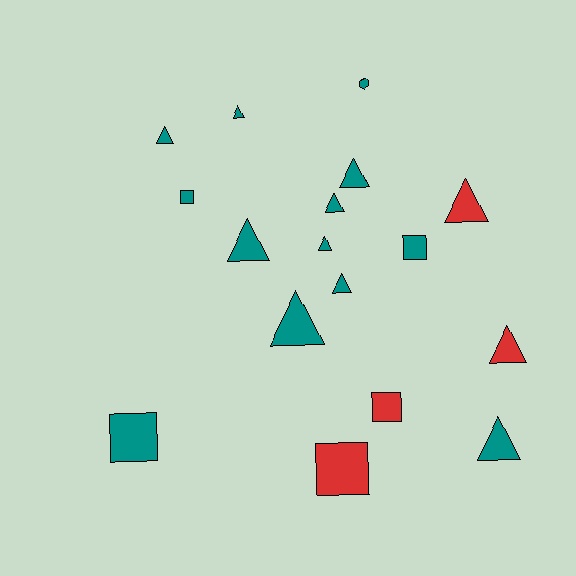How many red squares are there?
There are 2 red squares.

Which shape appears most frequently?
Triangle, with 11 objects.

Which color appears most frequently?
Teal, with 13 objects.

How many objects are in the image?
There are 17 objects.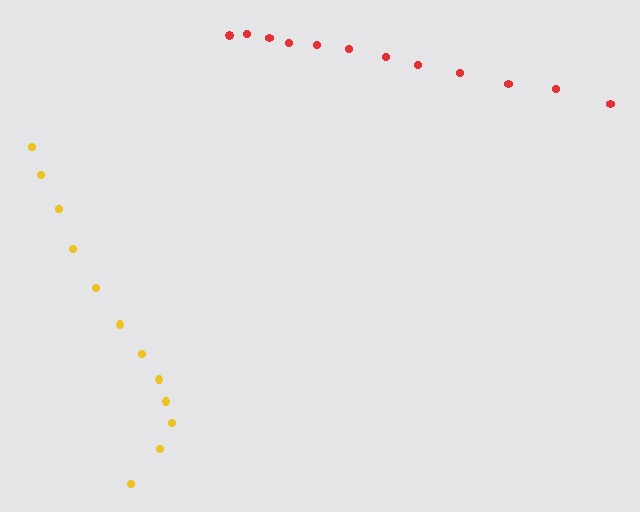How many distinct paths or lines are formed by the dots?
There are 2 distinct paths.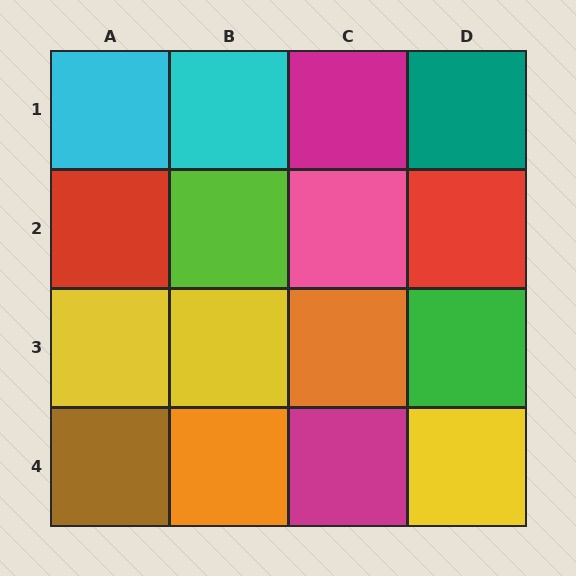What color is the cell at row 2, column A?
Red.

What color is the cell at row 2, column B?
Lime.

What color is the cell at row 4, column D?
Yellow.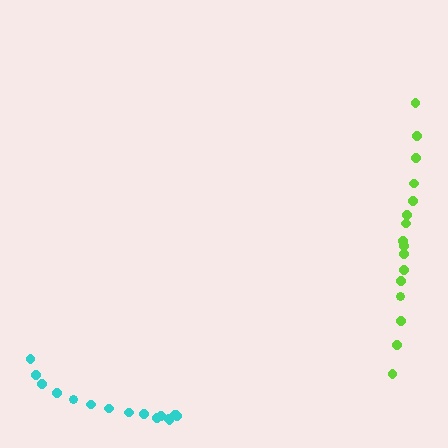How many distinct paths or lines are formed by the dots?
There are 2 distinct paths.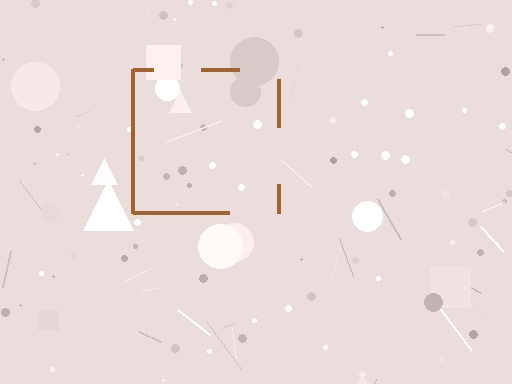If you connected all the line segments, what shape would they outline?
They would outline a square.